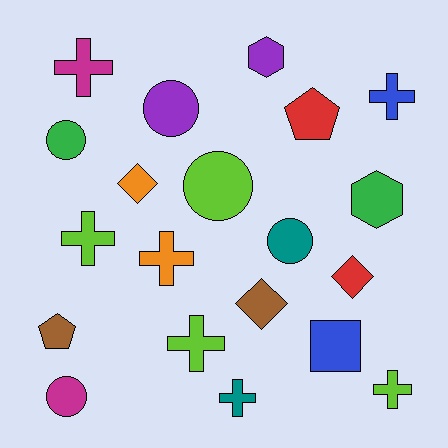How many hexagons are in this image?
There are 2 hexagons.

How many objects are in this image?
There are 20 objects.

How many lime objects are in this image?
There are 4 lime objects.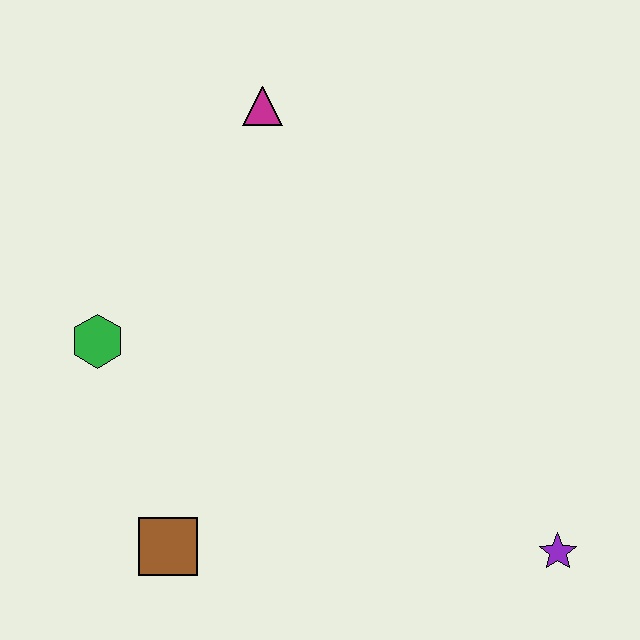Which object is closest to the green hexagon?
The brown square is closest to the green hexagon.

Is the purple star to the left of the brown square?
No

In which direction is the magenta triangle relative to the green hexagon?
The magenta triangle is above the green hexagon.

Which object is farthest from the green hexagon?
The purple star is farthest from the green hexagon.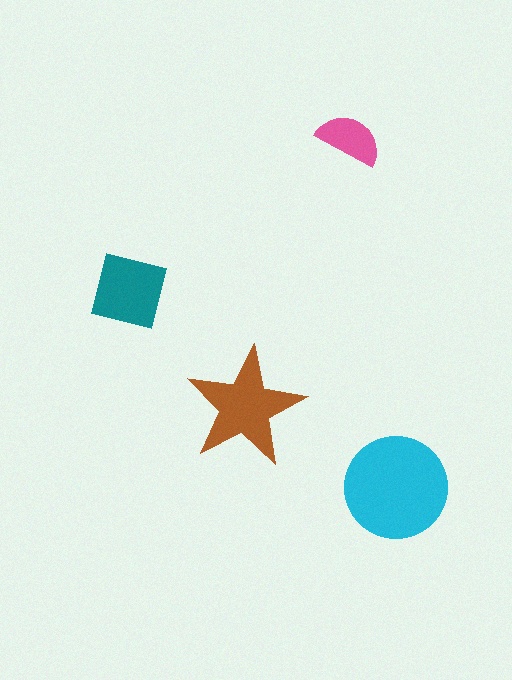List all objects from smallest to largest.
The pink semicircle, the teal square, the brown star, the cyan circle.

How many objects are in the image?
There are 4 objects in the image.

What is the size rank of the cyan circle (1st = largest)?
1st.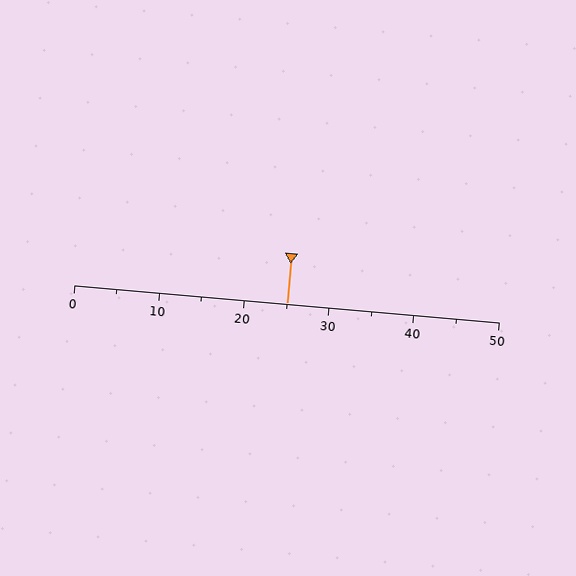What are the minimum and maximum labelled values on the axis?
The axis runs from 0 to 50.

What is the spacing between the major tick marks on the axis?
The major ticks are spaced 10 apart.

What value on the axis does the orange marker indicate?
The marker indicates approximately 25.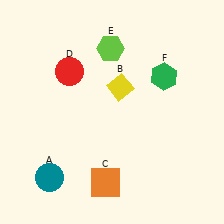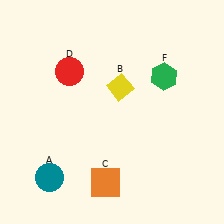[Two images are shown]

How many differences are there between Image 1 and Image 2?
There is 1 difference between the two images.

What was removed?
The lime hexagon (E) was removed in Image 2.